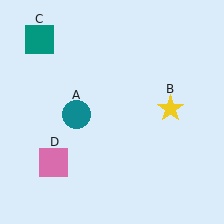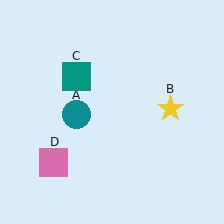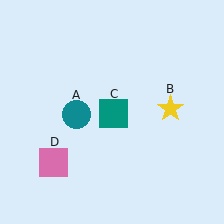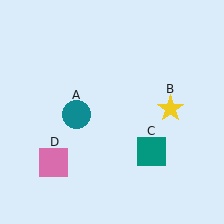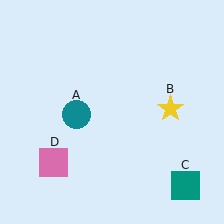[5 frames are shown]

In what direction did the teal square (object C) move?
The teal square (object C) moved down and to the right.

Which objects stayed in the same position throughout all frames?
Teal circle (object A) and yellow star (object B) and pink square (object D) remained stationary.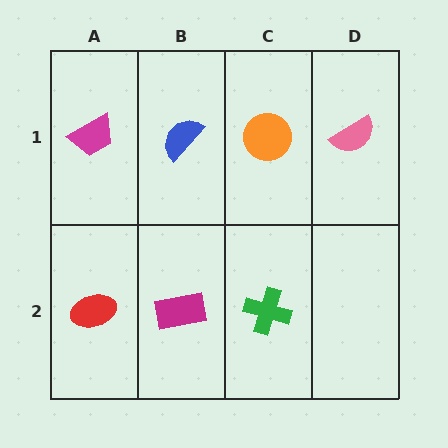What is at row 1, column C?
An orange circle.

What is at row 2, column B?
A magenta rectangle.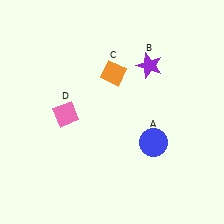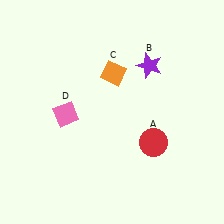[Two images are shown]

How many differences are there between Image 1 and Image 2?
There is 1 difference between the two images.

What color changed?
The circle (A) changed from blue in Image 1 to red in Image 2.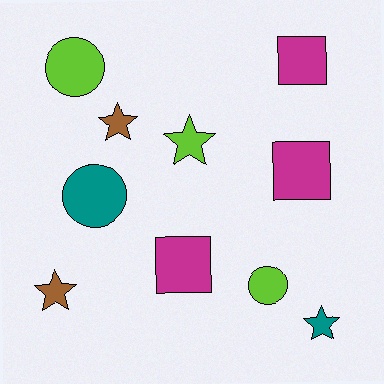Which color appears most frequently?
Magenta, with 3 objects.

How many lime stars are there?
There is 1 lime star.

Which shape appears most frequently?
Star, with 4 objects.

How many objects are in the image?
There are 10 objects.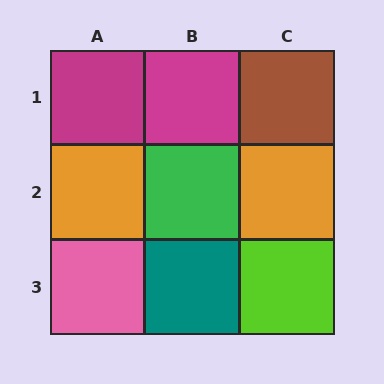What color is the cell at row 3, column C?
Lime.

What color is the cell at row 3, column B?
Teal.